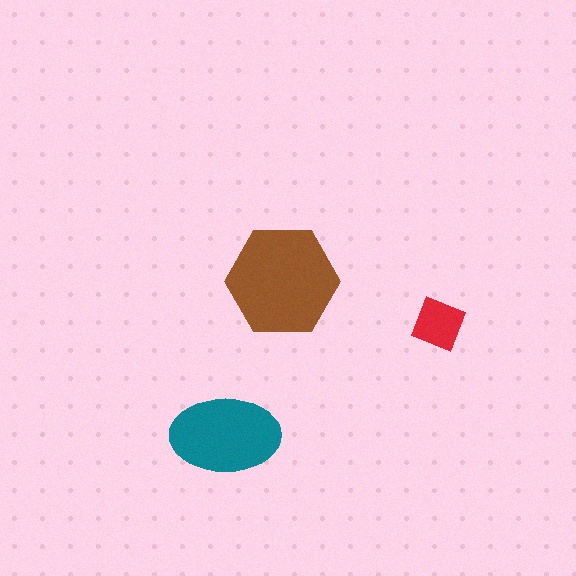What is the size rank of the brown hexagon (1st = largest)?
1st.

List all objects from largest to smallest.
The brown hexagon, the teal ellipse, the red square.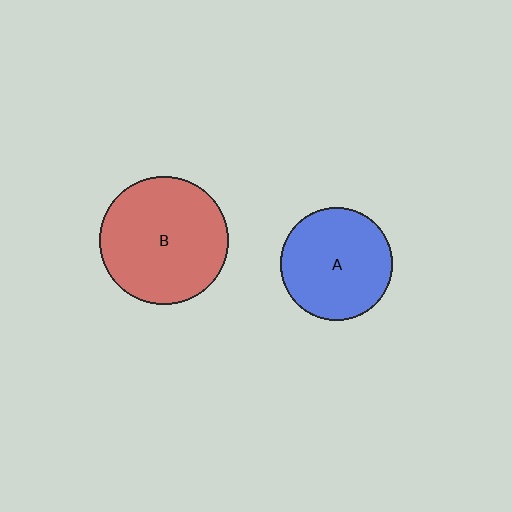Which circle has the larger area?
Circle B (red).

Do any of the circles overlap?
No, none of the circles overlap.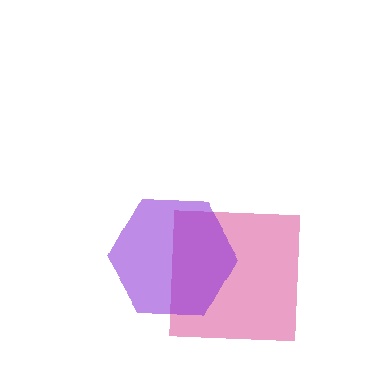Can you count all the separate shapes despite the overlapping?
Yes, there are 2 separate shapes.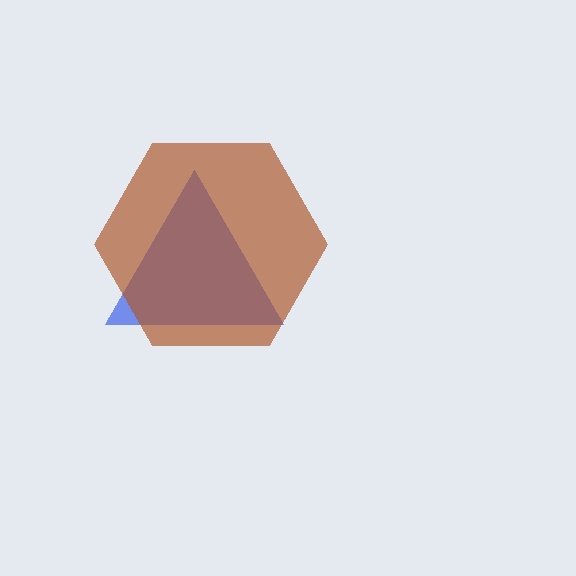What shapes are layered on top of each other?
The layered shapes are: a blue triangle, a brown hexagon.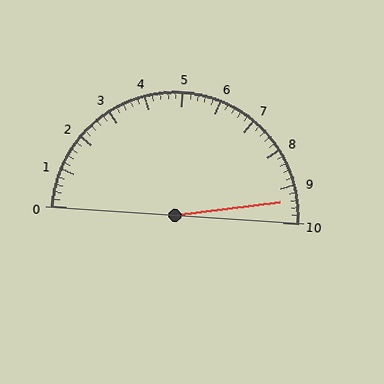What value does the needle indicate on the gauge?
The needle indicates approximately 9.4.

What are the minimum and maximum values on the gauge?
The gauge ranges from 0 to 10.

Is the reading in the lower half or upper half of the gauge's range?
The reading is in the upper half of the range (0 to 10).